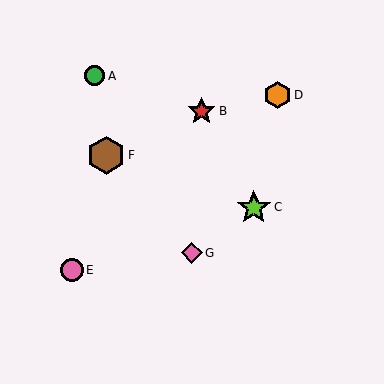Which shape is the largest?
The brown hexagon (labeled F) is the largest.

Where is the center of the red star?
The center of the red star is at (202, 111).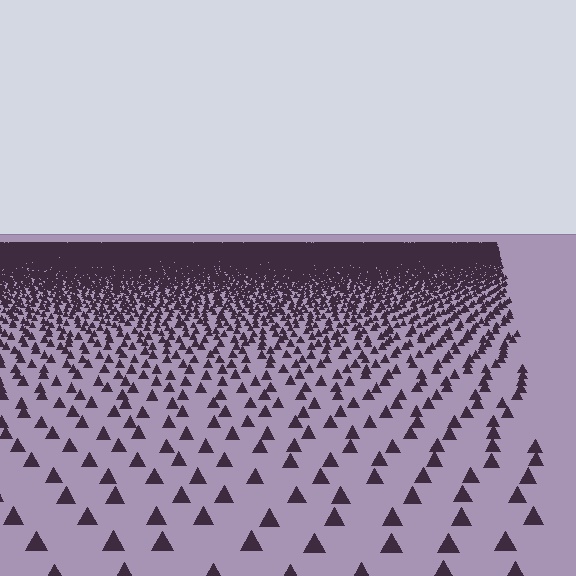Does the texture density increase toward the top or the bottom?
Density increases toward the top.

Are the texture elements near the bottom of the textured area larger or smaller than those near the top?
Larger. Near the bottom, elements are closer to the viewer and appear at a bigger on-screen size.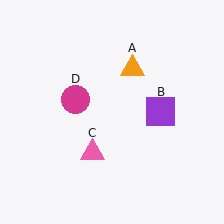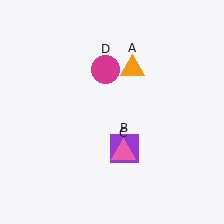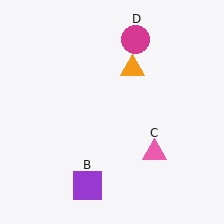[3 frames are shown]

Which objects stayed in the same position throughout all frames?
Orange triangle (object A) remained stationary.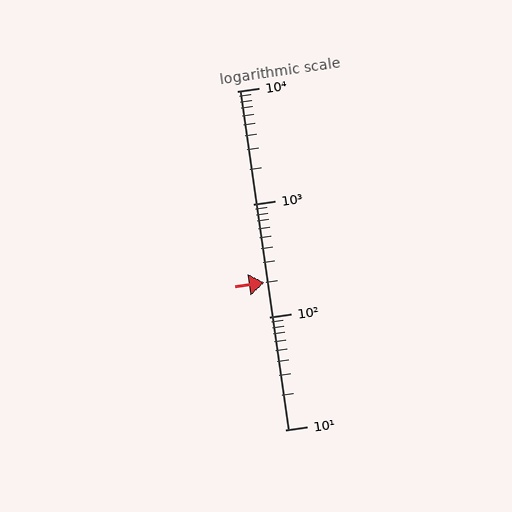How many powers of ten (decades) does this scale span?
The scale spans 3 decades, from 10 to 10000.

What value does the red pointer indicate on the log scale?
The pointer indicates approximately 200.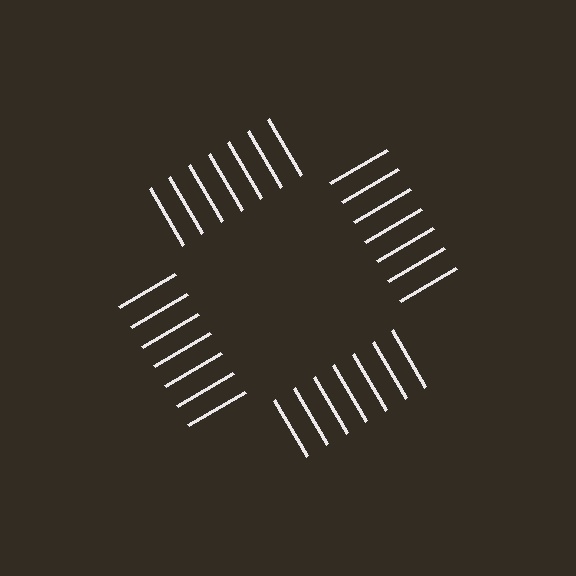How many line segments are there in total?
28 — 7 along each of the 4 edges.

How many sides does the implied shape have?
4 sides — the line-ends trace a square.